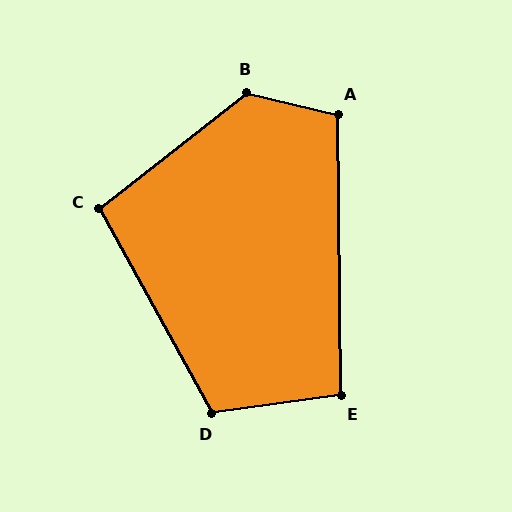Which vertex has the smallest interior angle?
E, at approximately 97 degrees.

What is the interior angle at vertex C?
Approximately 100 degrees (obtuse).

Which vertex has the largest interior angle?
B, at approximately 128 degrees.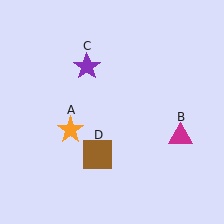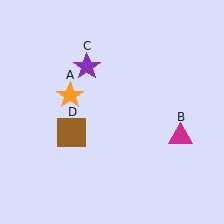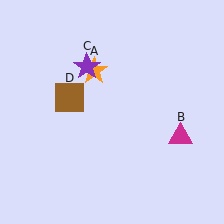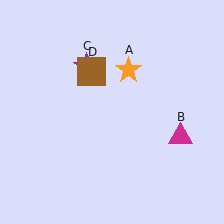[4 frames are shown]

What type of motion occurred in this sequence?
The orange star (object A), brown square (object D) rotated clockwise around the center of the scene.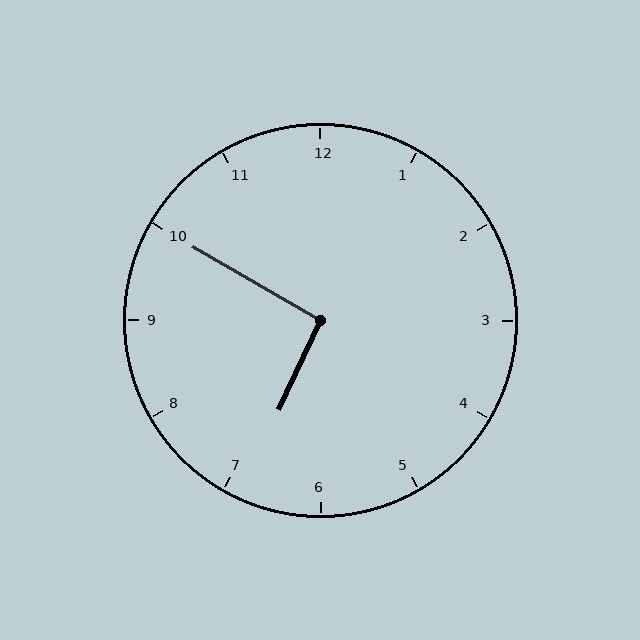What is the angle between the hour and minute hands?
Approximately 95 degrees.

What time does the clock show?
6:50.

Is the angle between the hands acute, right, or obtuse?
It is right.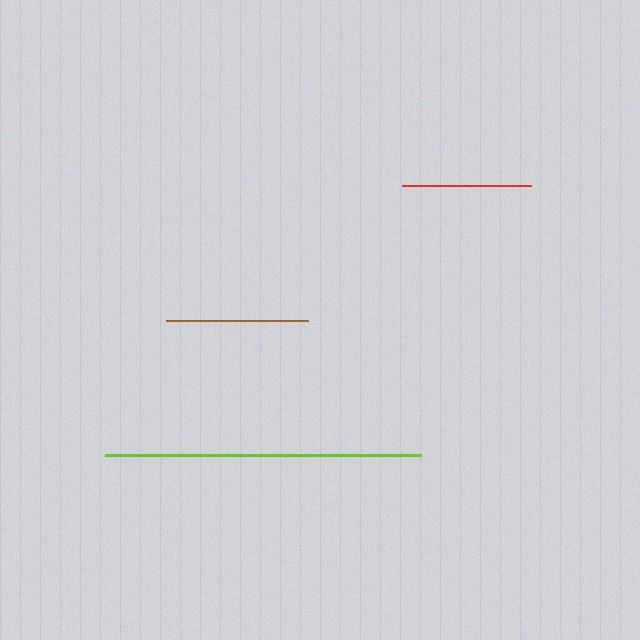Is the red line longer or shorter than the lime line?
The lime line is longer than the red line.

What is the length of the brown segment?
The brown segment is approximately 142 pixels long.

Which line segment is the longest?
The lime line is the longest at approximately 316 pixels.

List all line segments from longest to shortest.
From longest to shortest: lime, brown, red.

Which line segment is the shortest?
The red line is the shortest at approximately 129 pixels.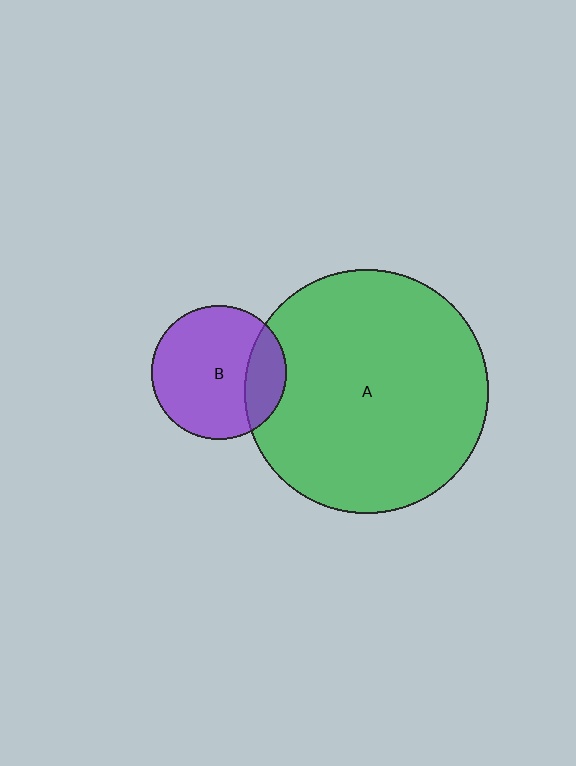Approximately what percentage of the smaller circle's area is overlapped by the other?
Approximately 20%.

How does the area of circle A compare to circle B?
Approximately 3.3 times.